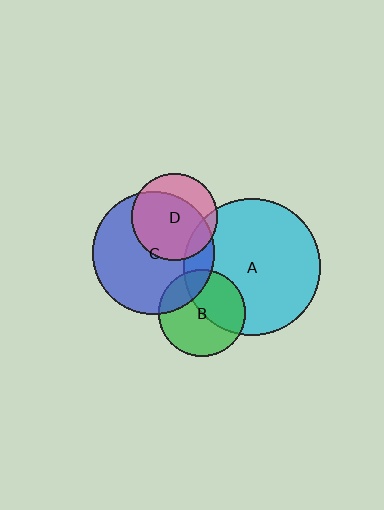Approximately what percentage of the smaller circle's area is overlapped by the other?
Approximately 20%.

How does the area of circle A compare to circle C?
Approximately 1.3 times.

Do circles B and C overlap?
Yes.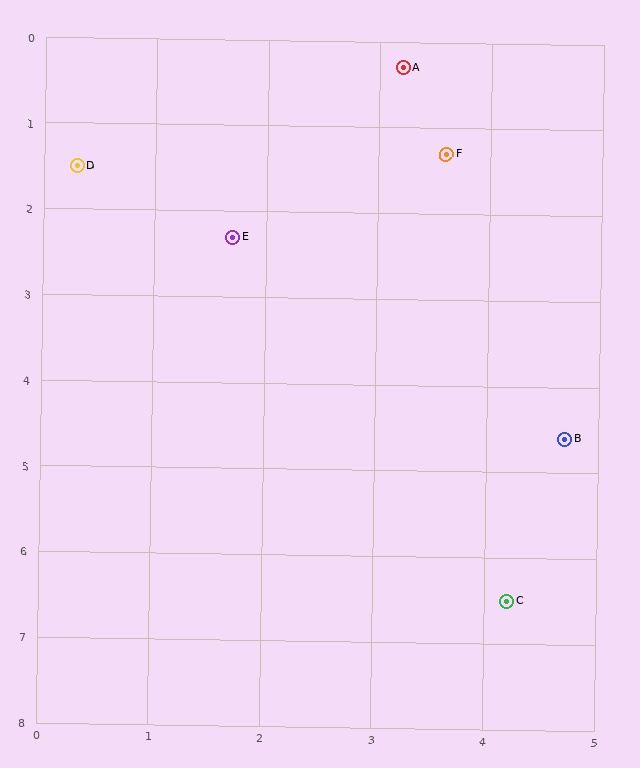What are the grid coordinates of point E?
Point E is at approximately (1.7, 2.3).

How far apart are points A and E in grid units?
Points A and E are about 2.5 grid units apart.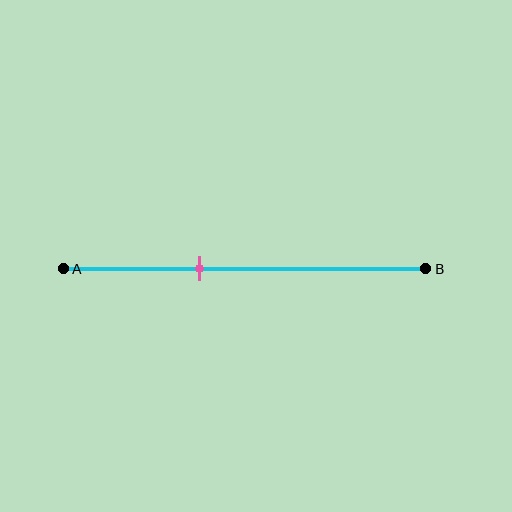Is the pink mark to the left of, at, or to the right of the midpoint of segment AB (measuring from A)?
The pink mark is to the left of the midpoint of segment AB.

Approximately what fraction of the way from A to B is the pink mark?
The pink mark is approximately 40% of the way from A to B.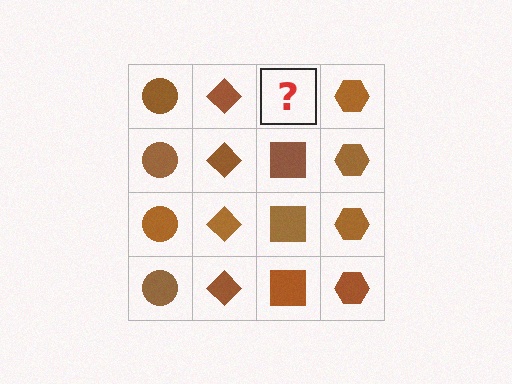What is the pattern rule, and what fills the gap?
The rule is that each column has a consistent shape. The gap should be filled with a brown square.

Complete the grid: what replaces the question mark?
The question mark should be replaced with a brown square.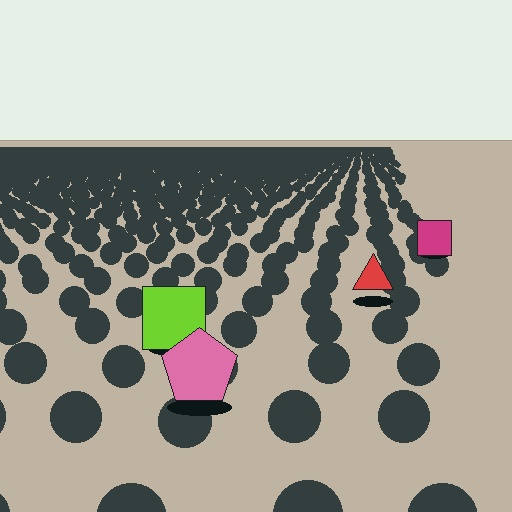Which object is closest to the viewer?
The pink pentagon is closest. The texture marks near it are larger and more spread out.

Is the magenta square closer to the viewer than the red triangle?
No. The red triangle is closer — you can tell from the texture gradient: the ground texture is coarser near it.